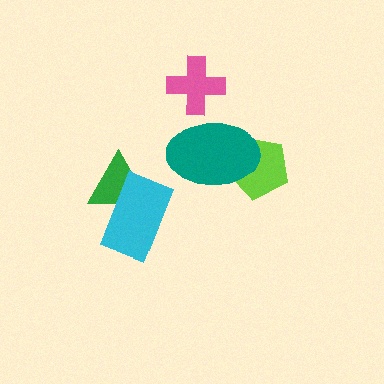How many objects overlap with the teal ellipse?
1 object overlaps with the teal ellipse.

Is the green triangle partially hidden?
Yes, it is partially covered by another shape.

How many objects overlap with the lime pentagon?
1 object overlaps with the lime pentagon.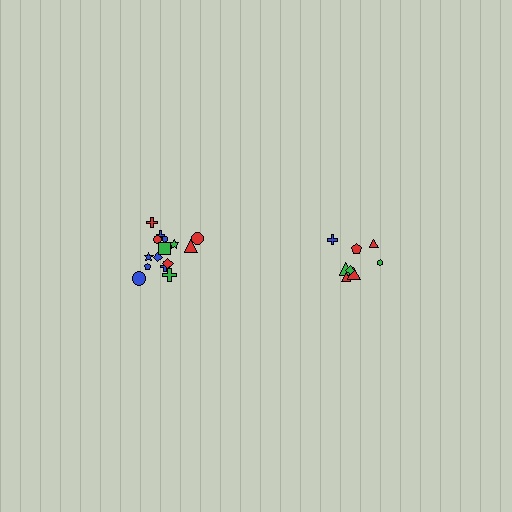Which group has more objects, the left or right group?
The left group.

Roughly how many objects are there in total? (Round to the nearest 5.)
Roughly 25 objects in total.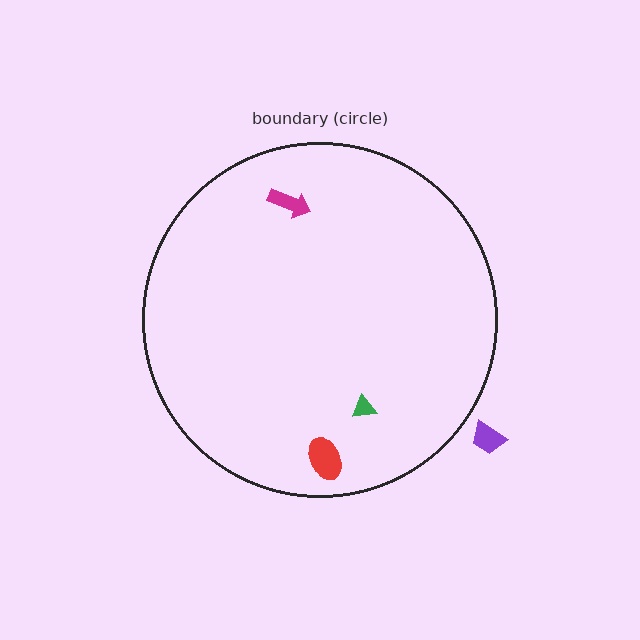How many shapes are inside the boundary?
3 inside, 1 outside.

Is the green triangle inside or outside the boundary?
Inside.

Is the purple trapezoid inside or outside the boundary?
Outside.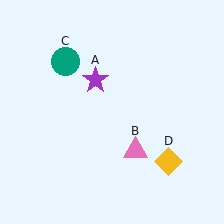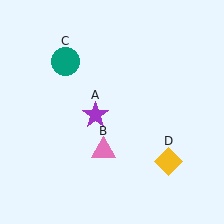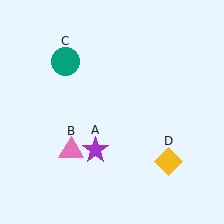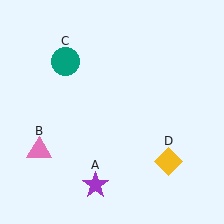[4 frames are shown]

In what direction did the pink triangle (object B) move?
The pink triangle (object B) moved left.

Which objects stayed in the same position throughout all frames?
Teal circle (object C) and yellow diamond (object D) remained stationary.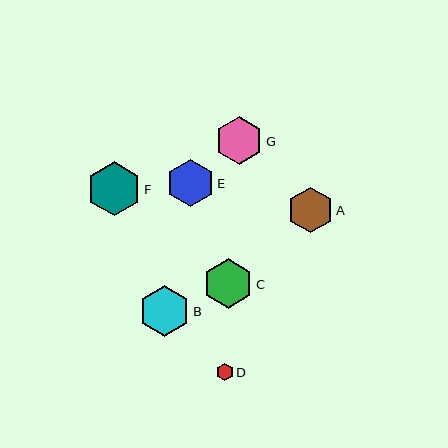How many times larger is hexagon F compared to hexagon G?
Hexagon F is approximately 1.1 times the size of hexagon G.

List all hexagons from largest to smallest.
From largest to smallest: F, B, C, E, G, A, D.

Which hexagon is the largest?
Hexagon F is the largest with a size of approximately 54 pixels.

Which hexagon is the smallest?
Hexagon D is the smallest with a size of approximately 17 pixels.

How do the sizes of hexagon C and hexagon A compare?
Hexagon C and hexagon A are approximately the same size.